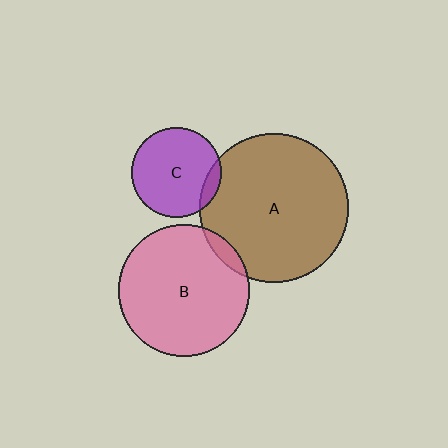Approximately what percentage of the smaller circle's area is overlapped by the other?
Approximately 10%.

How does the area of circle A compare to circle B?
Approximately 1.3 times.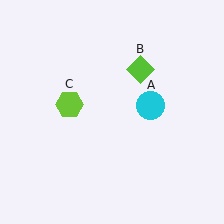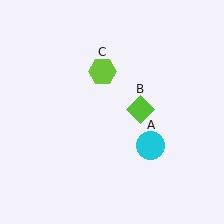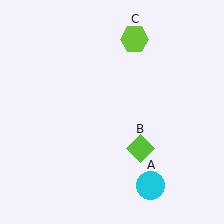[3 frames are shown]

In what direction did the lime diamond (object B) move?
The lime diamond (object B) moved down.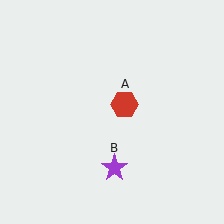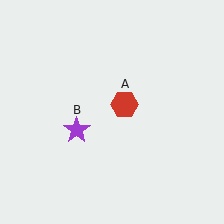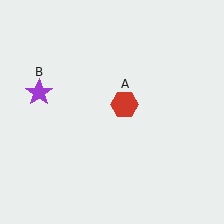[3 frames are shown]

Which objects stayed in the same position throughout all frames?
Red hexagon (object A) remained stationary.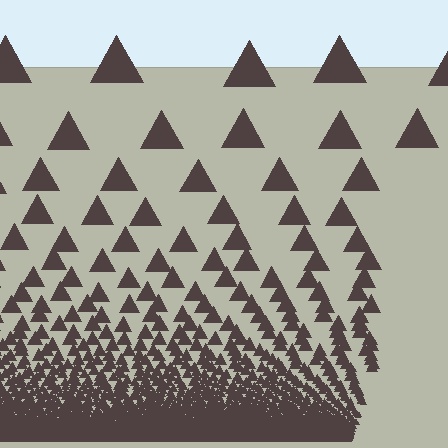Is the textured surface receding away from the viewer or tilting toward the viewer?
The surface appears to tilt toward the viewer. Texture elements get larger and sparser toward the top.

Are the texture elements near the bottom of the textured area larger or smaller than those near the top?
Smaller. The gradient is inverted — elements near the bottom are smaller and denser.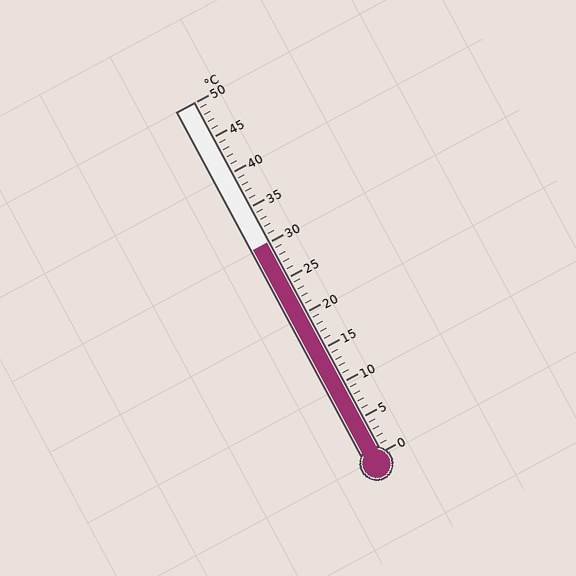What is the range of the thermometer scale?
The thermometer scale ranges from 0°C to 50°C.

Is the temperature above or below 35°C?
The temperature is below 35°C.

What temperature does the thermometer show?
The thermometer shows approximately 30°C.